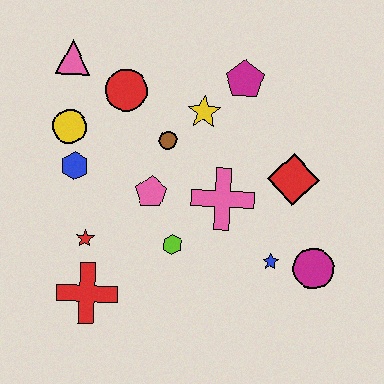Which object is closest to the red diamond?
The pink cross is closest to the red diamond.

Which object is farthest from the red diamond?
The pink triangle is farthest from the red diamond.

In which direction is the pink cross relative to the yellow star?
The pink cross is below the yellow star.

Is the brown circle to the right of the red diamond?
No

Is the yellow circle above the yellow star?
No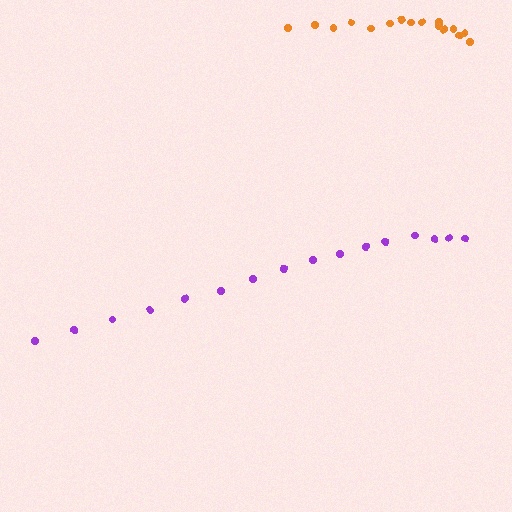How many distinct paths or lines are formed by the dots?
There are 2 distinct paths.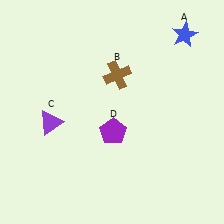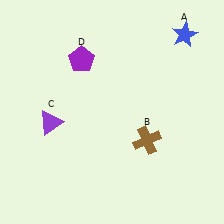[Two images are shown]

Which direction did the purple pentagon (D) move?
The purple pentagon (D) moved up.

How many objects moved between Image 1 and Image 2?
2 objects moved between the two images.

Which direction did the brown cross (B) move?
The brown cross (B) moved down.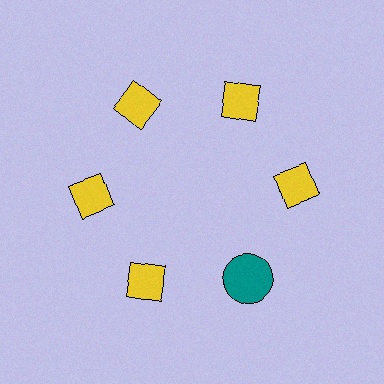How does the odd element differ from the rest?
It differs in both color (teal instead of yellow) and shape (circle instead of diamond).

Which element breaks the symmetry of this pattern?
The teal circle at roughly the 5 o'clock position breaks the symmetry. All other shapes are yellow diamonds.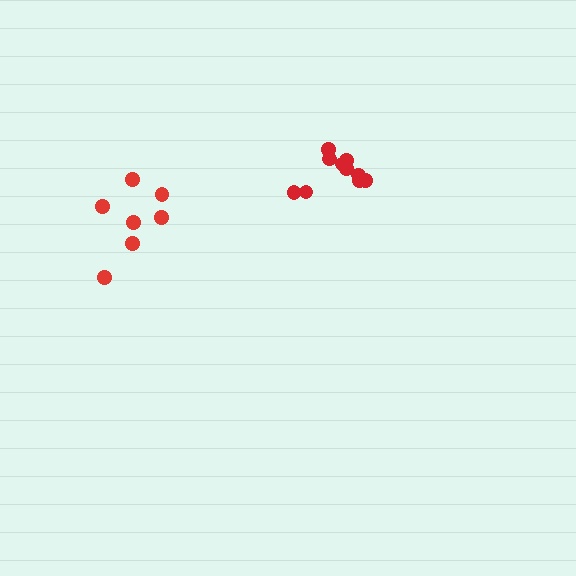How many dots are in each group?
Group 1: 7 dots, Group 2: 10 dots (17 total).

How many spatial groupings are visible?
There are 2 spatial groupings.